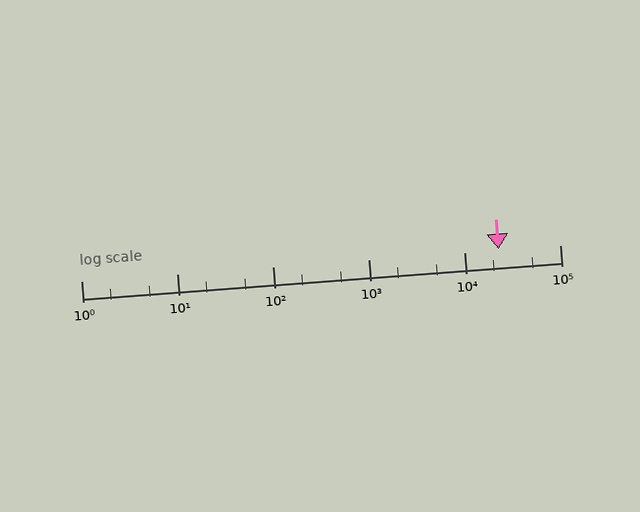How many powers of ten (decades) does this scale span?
The scale spans 5 decades, from 1 to 100000.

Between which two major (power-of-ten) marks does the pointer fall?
The pointer is between 10000 and 100000.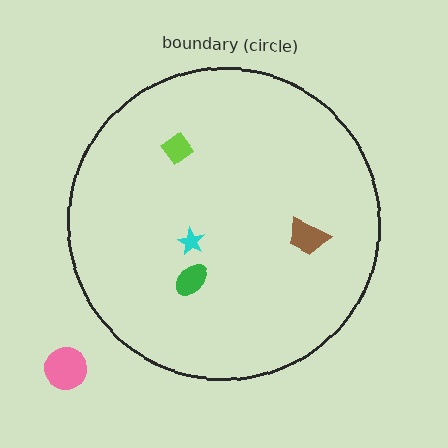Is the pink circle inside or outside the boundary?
Outside.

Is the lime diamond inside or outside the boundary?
Inside.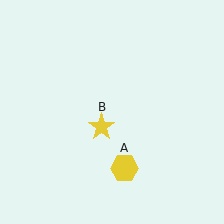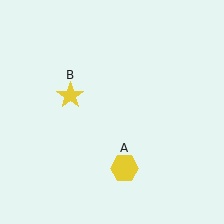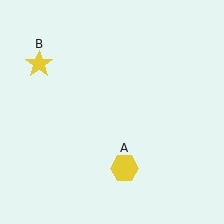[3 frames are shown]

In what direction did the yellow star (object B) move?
The yellow star (object B) moved up and to the left.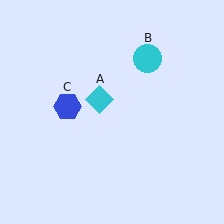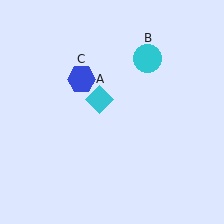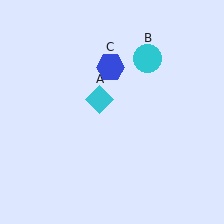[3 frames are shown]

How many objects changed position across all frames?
1 object changed position: blue hexagon (object C).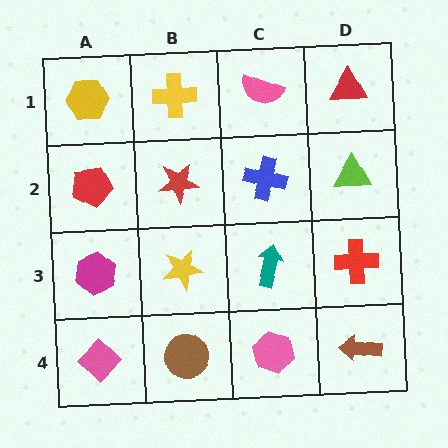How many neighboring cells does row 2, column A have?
3.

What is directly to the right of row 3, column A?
A yellow star.